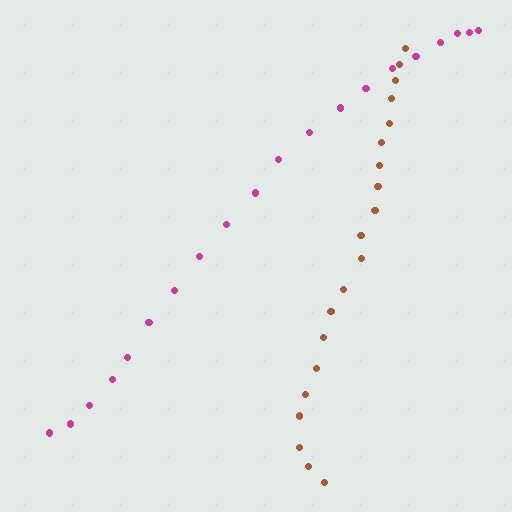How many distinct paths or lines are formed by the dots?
There are 2 distinct paths.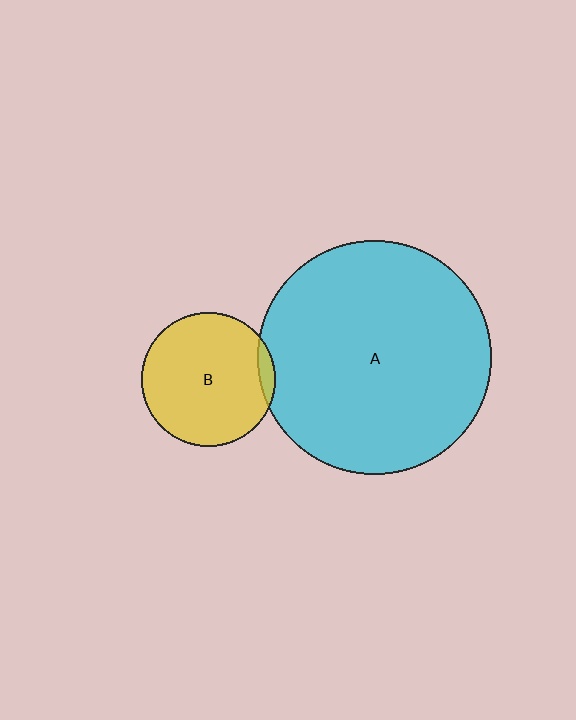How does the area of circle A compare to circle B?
Approximately 3.1 times.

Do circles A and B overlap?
Yes.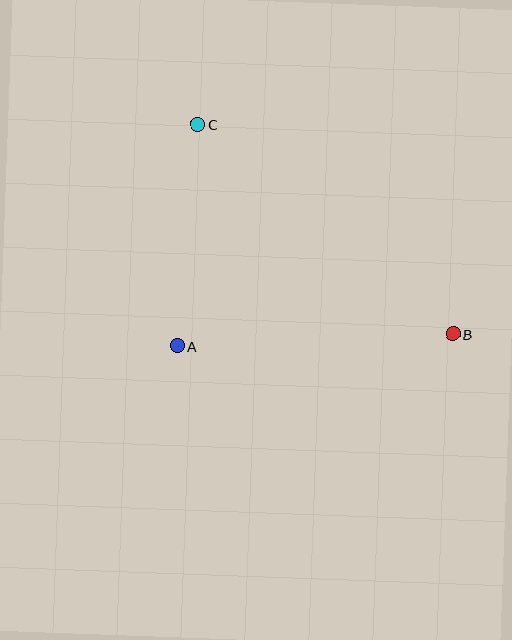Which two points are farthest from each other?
Points B and C are farthest from each other.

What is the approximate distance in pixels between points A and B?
The distance between A and B is approximately 276 pixels.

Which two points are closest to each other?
Points A and C are closest to each other.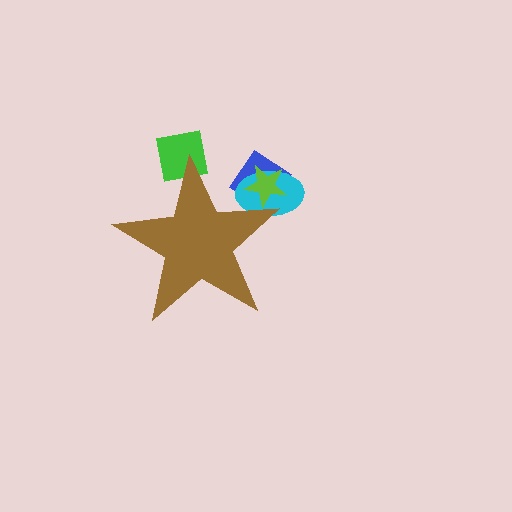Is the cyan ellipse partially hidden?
Yes, the cyan ellipse is partially hidden behind the brown star.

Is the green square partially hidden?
Yes, the green square is partially hidden behind the brown star.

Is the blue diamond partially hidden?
Yes, the blue diamond is partially hidden behind the brown star.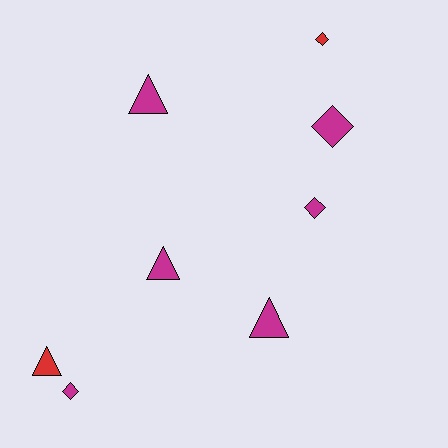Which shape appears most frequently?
Triangle, with 4 objects.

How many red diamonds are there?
There is 1 red diamond.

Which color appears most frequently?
Magenta, with 6 objects.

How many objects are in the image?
There are 8 objects.